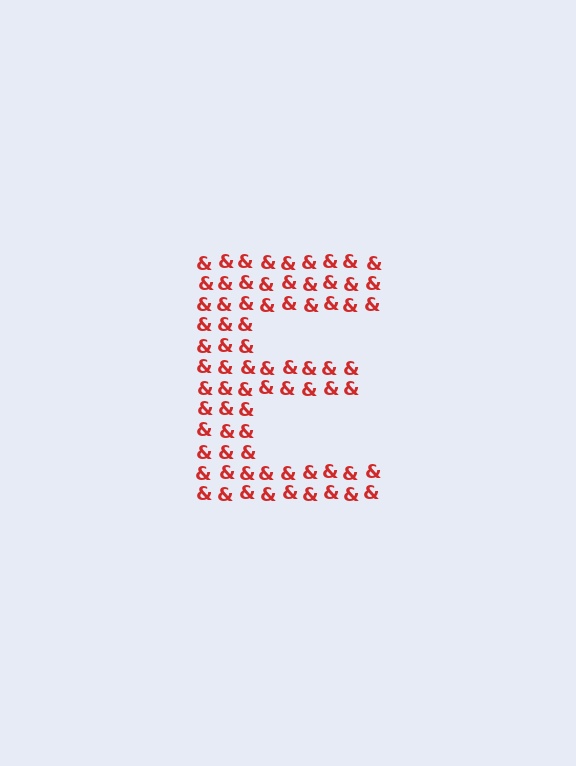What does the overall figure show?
The overall figure shows the letter E.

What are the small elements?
The small elements are ampersands.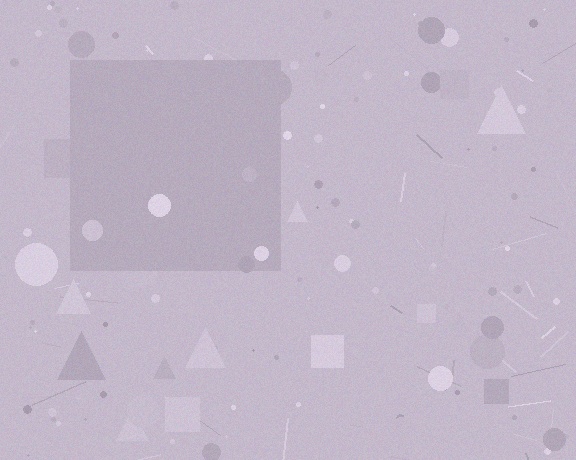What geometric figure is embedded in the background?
A square is embedded in the background.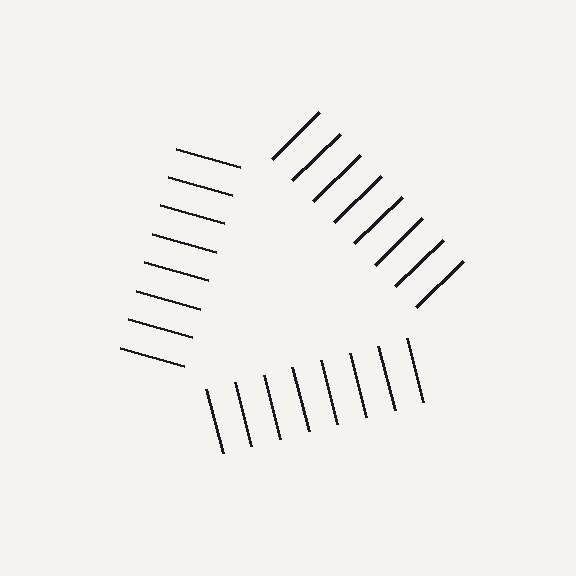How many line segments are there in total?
24 — 8 along each of the 3 edges.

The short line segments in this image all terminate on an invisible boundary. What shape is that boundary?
An illusory triangle — the line segments terminate on its edges but no continuous stroke is drawn.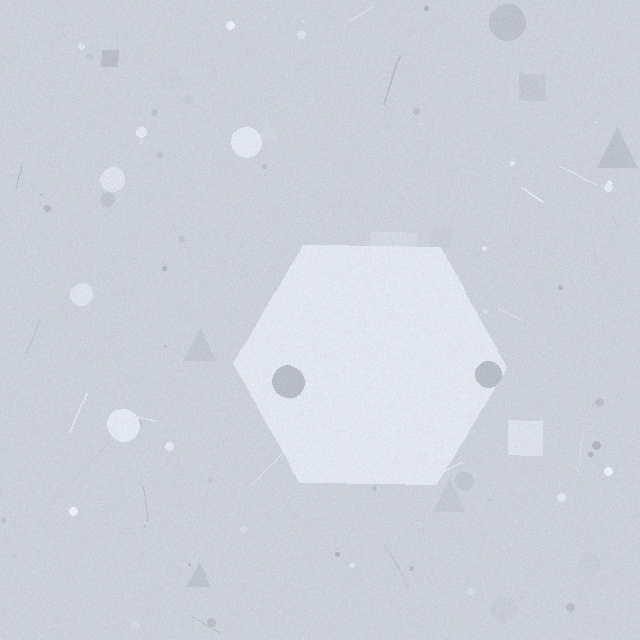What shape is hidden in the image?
A hexagon is hidden in the image.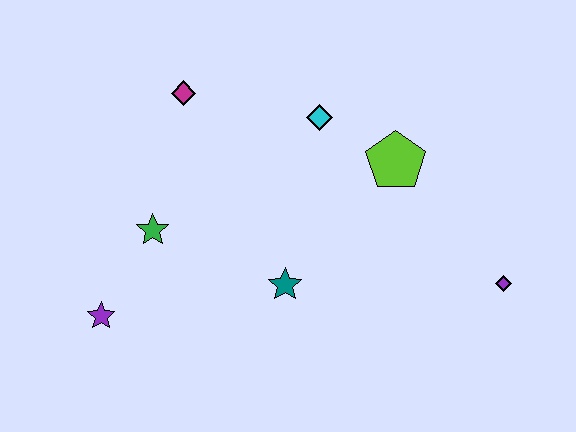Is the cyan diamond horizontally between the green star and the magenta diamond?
No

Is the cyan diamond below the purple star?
No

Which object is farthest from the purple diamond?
The purple star is farthest from the purple diamond.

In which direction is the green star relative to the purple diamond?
The green star is to the left of the purple diamond.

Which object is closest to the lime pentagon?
The cyan diamond is closest to the lime pentagon.